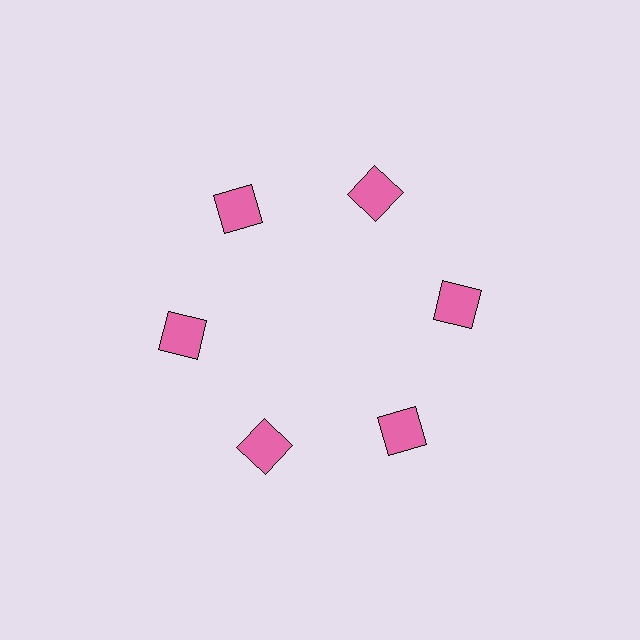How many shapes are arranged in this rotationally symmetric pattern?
There are 6 shapes, arranged in 6 groups of 1.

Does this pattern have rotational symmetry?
Yes, this pattern has 6-fold rotational symmetry. It looks the same after rotating 60 degrees around the center.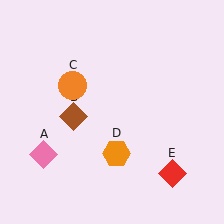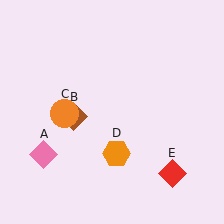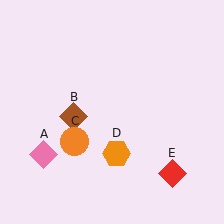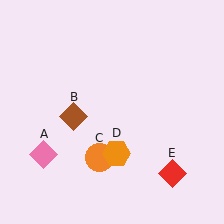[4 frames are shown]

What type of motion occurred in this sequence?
The orange circle (object C) rotated counterclockwise around the center of the scene.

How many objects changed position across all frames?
1 object changed position: orange circle (object C).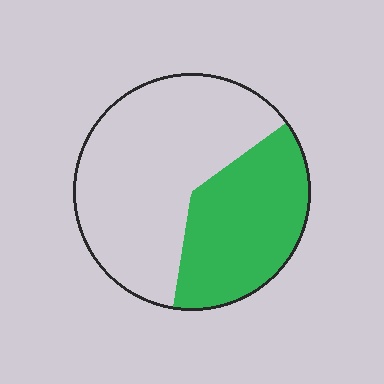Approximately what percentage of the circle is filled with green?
Approximately 40%.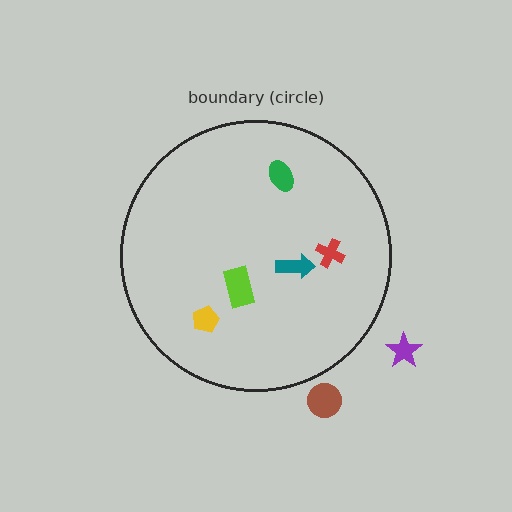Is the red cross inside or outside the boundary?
Inside.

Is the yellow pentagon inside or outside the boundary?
Inside.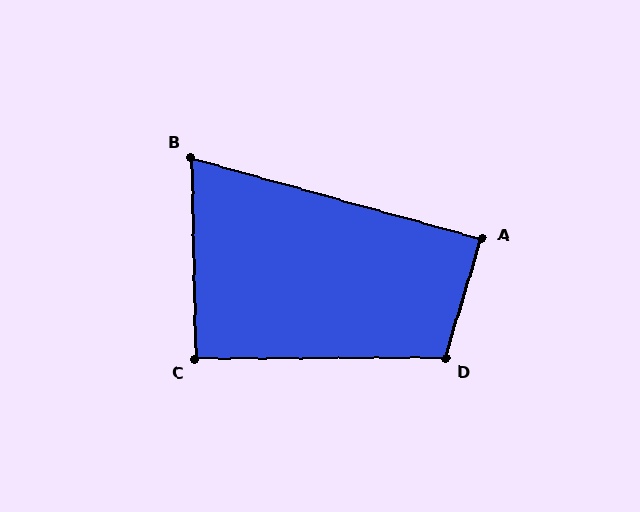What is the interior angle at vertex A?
Approximately 89 degrees (approximately right).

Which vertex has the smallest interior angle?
B, at approximately 73 degrees.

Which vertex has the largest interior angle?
D, at approximately 107 degrees.